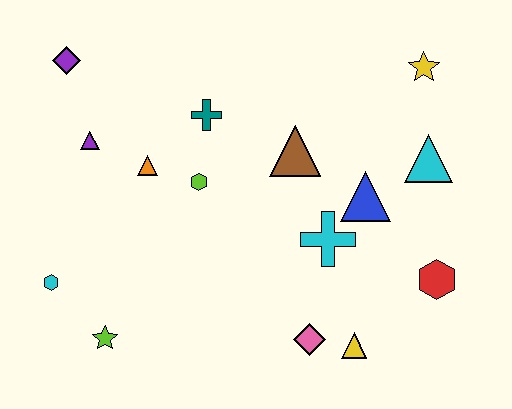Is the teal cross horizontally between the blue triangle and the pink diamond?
No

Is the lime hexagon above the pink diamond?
Yes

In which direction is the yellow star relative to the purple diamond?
The yellow star is to the right of the purple diamond.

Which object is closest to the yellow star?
The cyan triangle is closest to the yellow star.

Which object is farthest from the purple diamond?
The red hexagon is farthest from the purple diamond.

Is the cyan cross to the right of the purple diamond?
Yes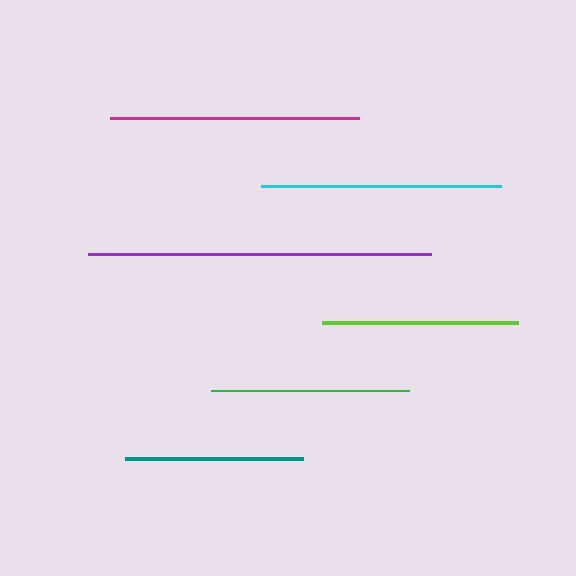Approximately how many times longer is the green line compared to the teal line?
The green line is approximately 1.1 times the length of the teal line.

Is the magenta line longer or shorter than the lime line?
The magenta line is longer than the lime line.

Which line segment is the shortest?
The teal line is the shortest at approximately 178 pixels.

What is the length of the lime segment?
The lime segment is approximately 196 pixels long.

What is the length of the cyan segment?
The cyan segment is approximately 240 pixels long.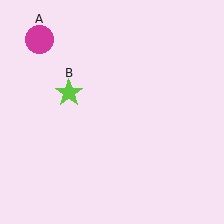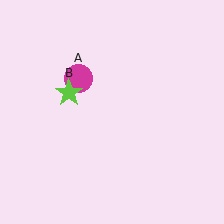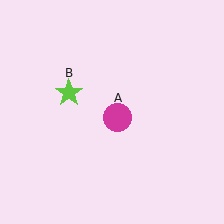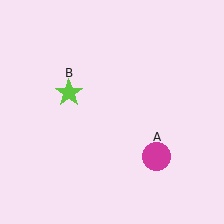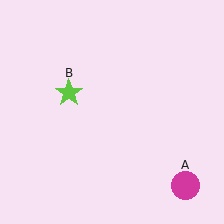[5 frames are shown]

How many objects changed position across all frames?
1 object changed position: magenta circle (object A).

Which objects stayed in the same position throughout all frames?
Lime star (object B) remained stationary.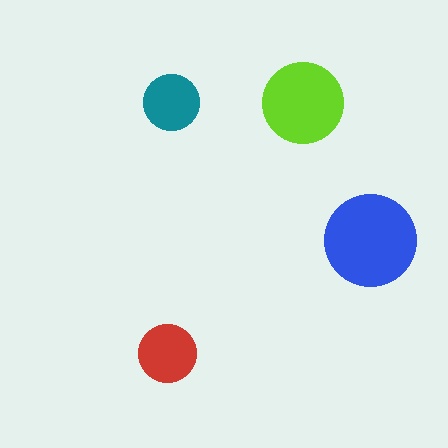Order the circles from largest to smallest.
the blue one, the lime one, the red one, the teal one.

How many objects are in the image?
There are 4 objects in the image.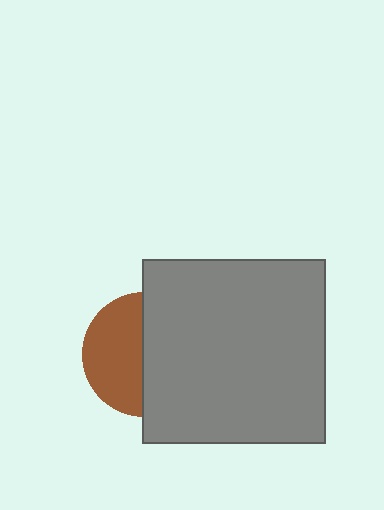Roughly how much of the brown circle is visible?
About half of it is visible (roughly 47%).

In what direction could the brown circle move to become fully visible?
The brown circle could move left. That would shift it out from behind the gray square entirely.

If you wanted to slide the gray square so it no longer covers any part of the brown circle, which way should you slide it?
Slide it right — that is the most direct way to separate the two shapes.